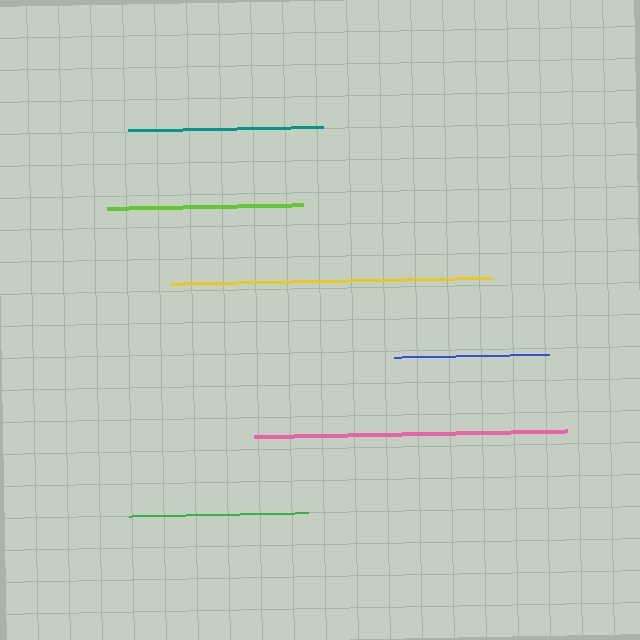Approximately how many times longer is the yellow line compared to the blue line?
The yellow line is approximately 2.1 times the length of the blue line.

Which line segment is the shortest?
The blue line is the shortest at approximately 156 pixels.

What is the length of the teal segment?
The teal segment is approximately 195 pixels long.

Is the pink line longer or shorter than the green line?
The pink line is longer than the green line.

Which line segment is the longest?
The yellow line is the longest at approximately 321 pixels.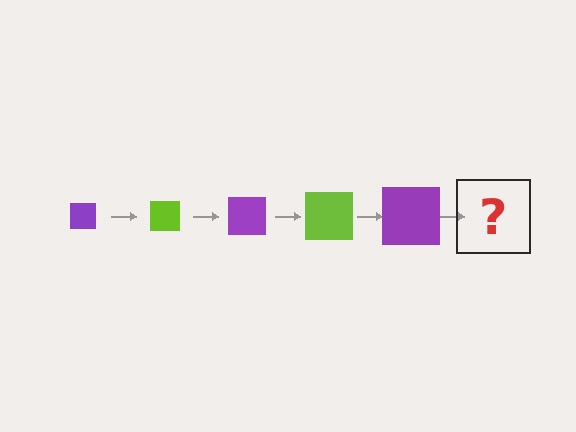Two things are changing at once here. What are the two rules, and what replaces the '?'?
The two rules are that the square grows larger each step and the color cycles through purple and lime. The '?' should be a lime square, larger than the previous one.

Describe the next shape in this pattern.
It should be a lime square, larger than the previous one.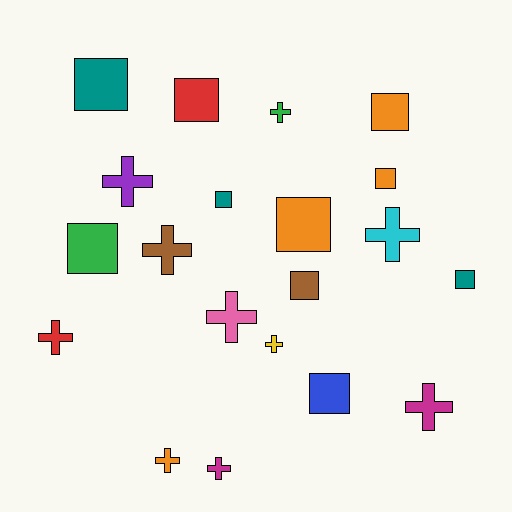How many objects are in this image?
There are 20 objects.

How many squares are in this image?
There are 10 squares.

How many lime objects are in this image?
There are no lime objects.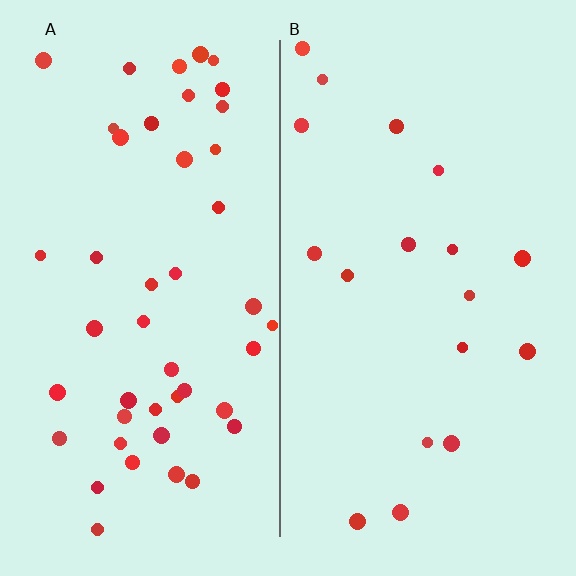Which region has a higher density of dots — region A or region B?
A (the left).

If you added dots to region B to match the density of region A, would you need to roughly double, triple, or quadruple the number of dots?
Approximately triple.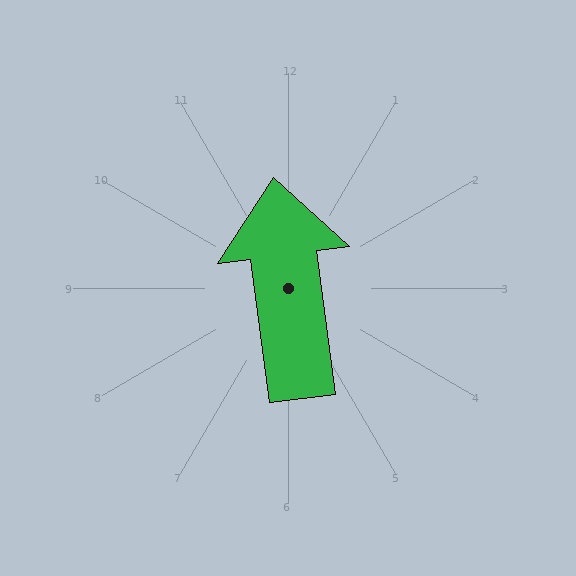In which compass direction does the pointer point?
North.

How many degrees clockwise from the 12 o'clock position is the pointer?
Approximately 353 degrees.